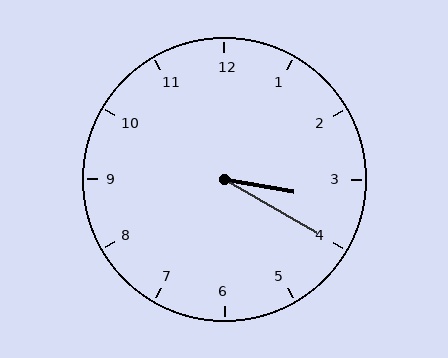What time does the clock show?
3:20.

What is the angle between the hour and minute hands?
Approximately 20 degrees.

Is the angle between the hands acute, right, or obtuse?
It is acute.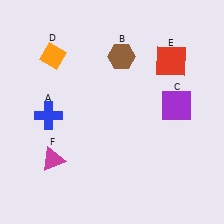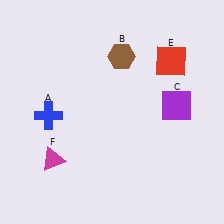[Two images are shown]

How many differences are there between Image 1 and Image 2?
There is 1 difference between the two images.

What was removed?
The orange diamond (D) was removed in Image 2.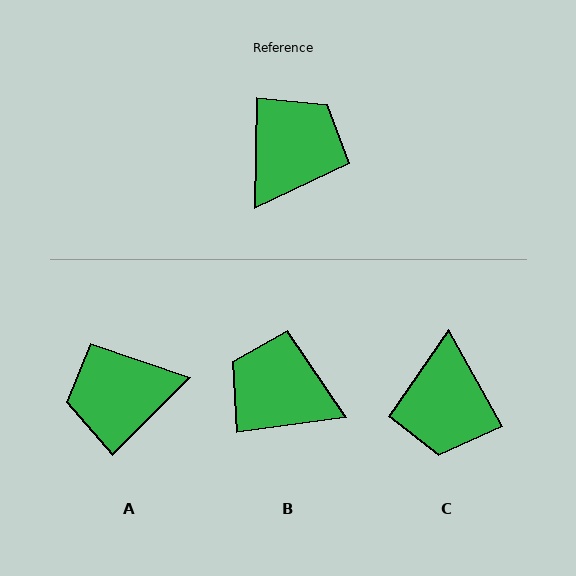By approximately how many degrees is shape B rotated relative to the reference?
Approximately 99 degrees counter-clockwise.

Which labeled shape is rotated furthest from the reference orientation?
C, about 150 degrees away.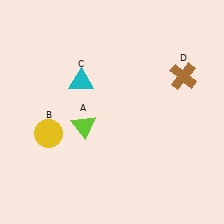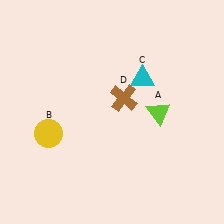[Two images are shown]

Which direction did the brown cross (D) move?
The brown cross (D) moved left.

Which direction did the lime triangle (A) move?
The lime triangle (A) moved right.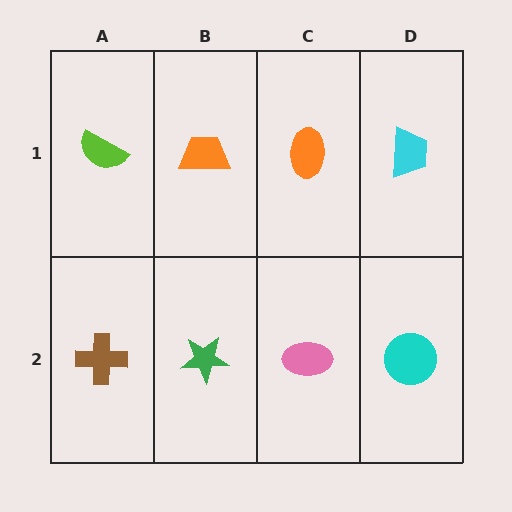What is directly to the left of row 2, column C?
A green star.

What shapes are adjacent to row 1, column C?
A pink ellipse (row 2, column C), an orange trapezoid (row 1, column B), a cyan trapezoid (row 1, column D).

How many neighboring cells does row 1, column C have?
3.